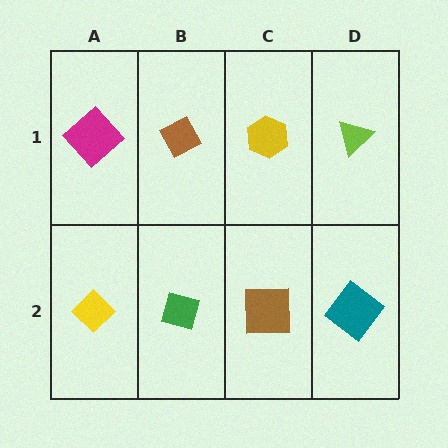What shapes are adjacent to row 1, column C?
A brown square (row 2, column C), a brown diamond (row 1, column B), a lime triangle (row 1, column D).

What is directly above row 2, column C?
A yellow hexagon.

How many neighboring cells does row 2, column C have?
3.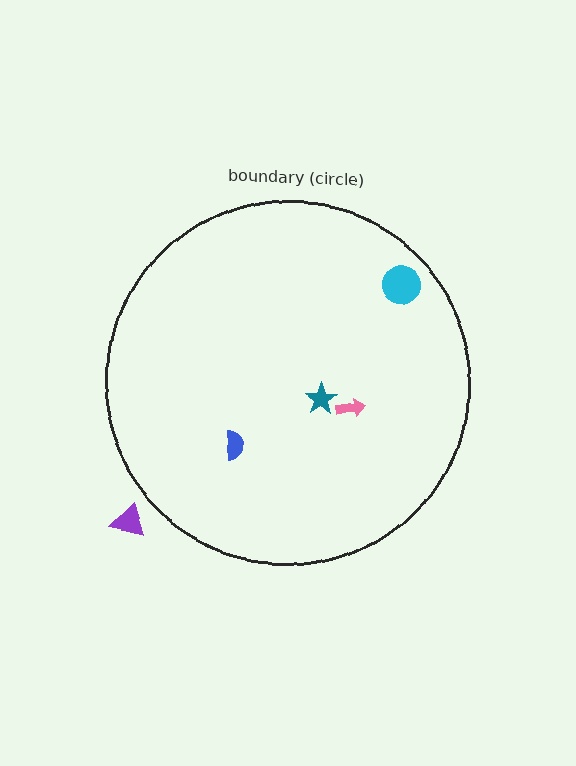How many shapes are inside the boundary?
4 inside, 1 outside.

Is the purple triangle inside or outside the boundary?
Outside.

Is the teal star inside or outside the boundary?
Inside.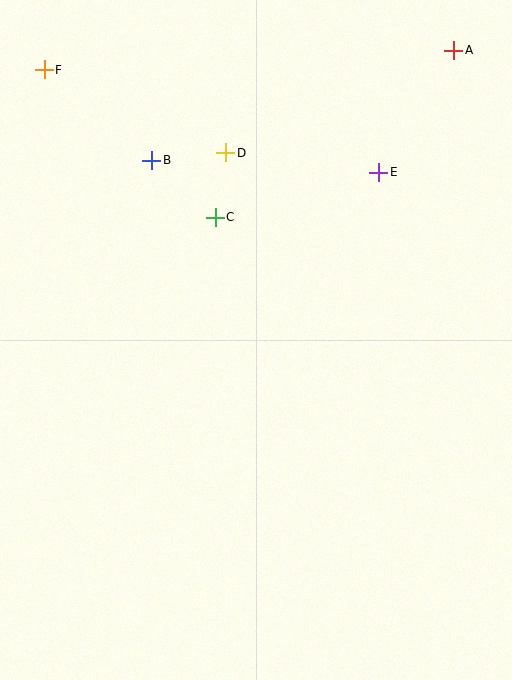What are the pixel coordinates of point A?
Point A is at (454, 50).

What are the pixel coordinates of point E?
Point E is at (379, 172).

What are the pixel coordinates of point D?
Point D is at (226, 153).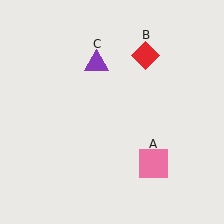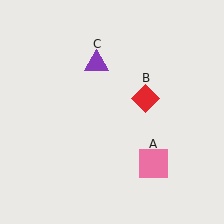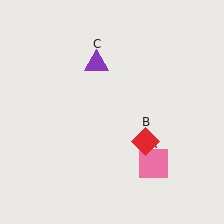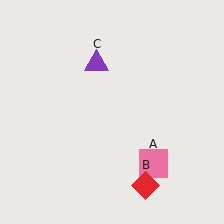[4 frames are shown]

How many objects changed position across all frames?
1 object changed position: red diamond (object B).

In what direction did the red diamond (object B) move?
The red diamond (object B) moved down.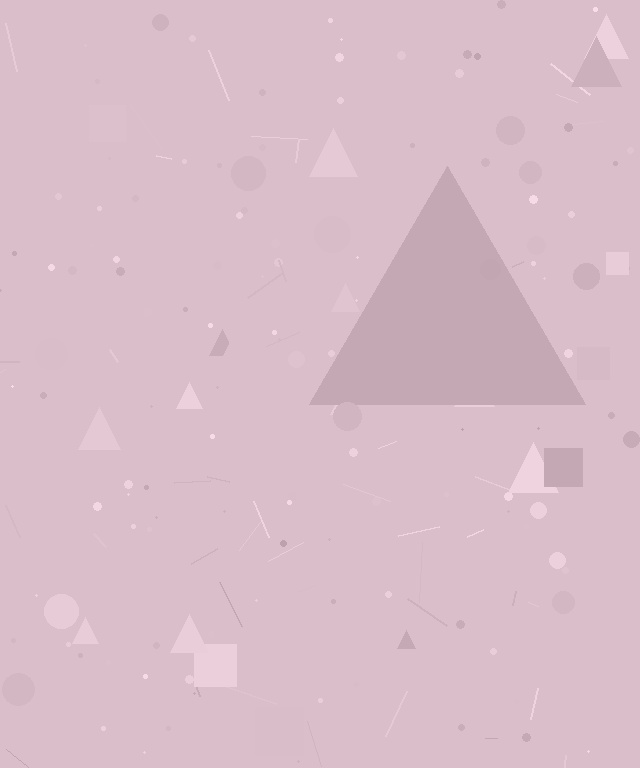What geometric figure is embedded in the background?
A triangle is embedded in the background.